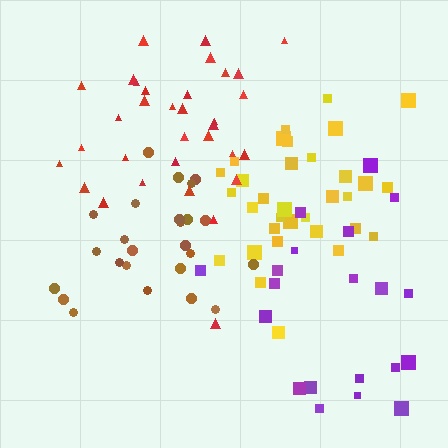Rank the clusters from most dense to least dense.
yellow, brown, red, purple.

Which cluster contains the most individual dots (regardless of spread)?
Yellow (33).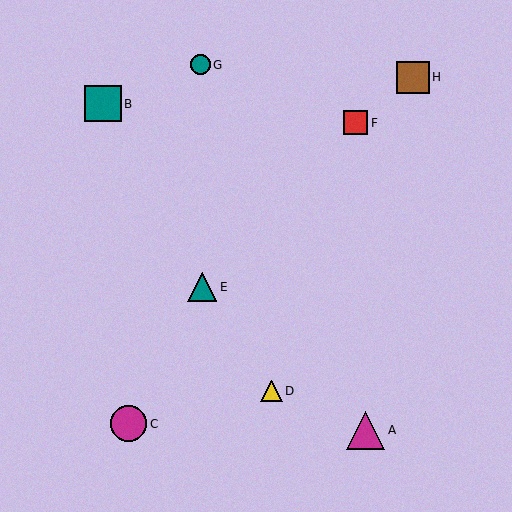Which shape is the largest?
The magenta triangle (labeled A) is the largest.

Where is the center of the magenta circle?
The center of the magenta circle is at (129, 424).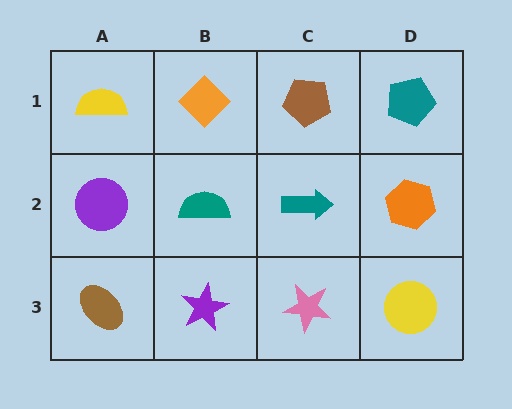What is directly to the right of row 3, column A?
A purple star.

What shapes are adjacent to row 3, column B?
A teal semicircle (row 2, column B), a brown ellipse (row 3, column A), a pink star (row 3, column C).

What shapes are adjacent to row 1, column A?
A purple circle (row 2, column A), an orange diamond (row 1, column B).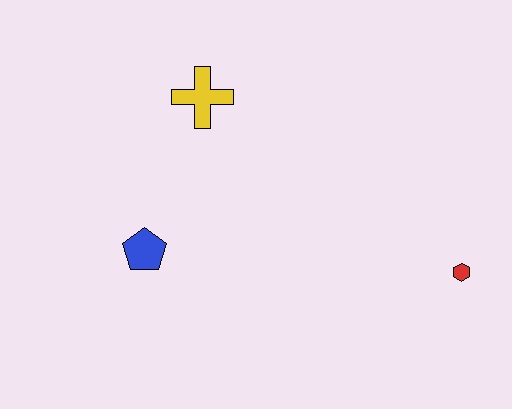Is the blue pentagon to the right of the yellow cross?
No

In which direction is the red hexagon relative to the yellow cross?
The red hexagon is to the right of the yellow cross.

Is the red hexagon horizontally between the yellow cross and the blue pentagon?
No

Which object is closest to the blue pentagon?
The yellow cross is closest to the blue pentagon.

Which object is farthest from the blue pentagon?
The red hexagon is farthest from the blue pentagon.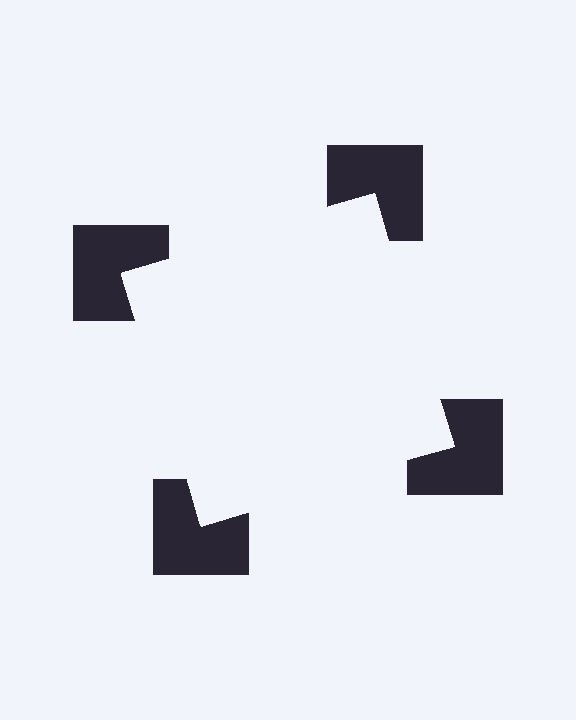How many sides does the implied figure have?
4 sides.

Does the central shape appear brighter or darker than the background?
It typically appears slightly brighter than the background, even though no actual brightness change is drawn.